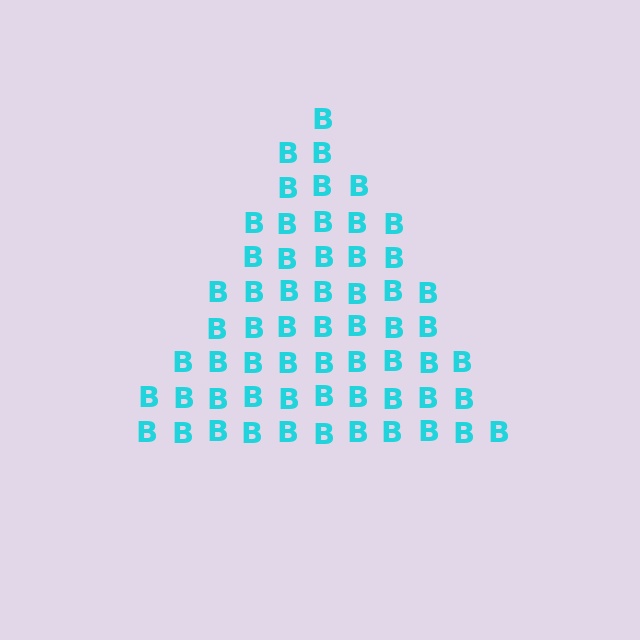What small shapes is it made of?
It is made of small letter B's.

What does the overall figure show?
The overall figure shows a triangle.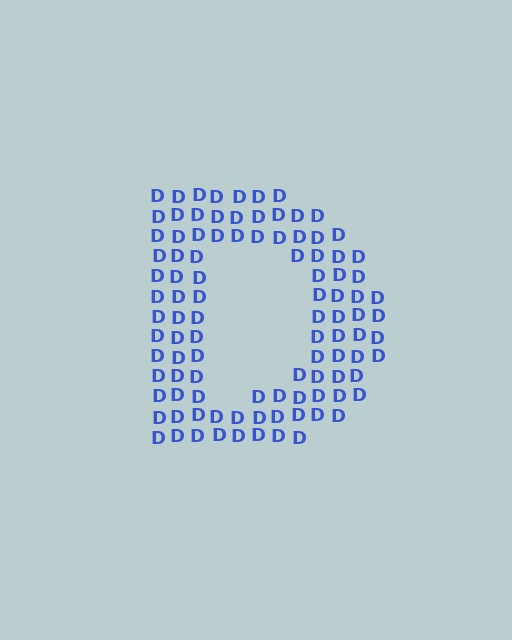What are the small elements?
The small elements are letter D's.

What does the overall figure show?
The overall figure shows the letter D.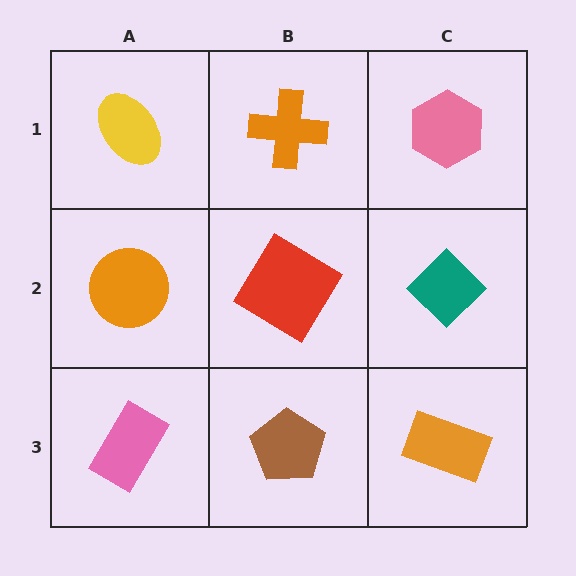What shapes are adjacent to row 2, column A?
A yellow ellipse (row 1, column A), a pink rectangle (row 3, column A), a red diamond (row 2, column B).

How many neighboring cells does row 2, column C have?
3.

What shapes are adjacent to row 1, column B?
A red diamond (row 2, column B), a yellow ellipse (row 1, column A), a pink hexagon (row 1, column C).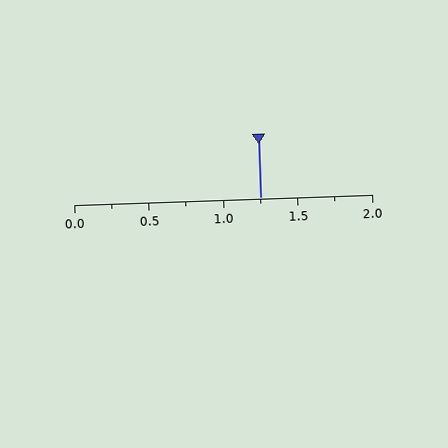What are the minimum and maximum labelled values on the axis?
The axis runs from 0.0 to 2.0.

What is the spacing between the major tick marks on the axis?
The major ticks are spaced 0.5 apart.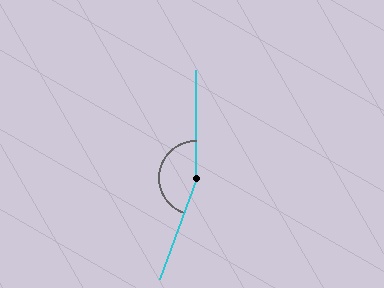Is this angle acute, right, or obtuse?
It is obtuse.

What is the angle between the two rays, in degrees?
Approximately 160 degrees.